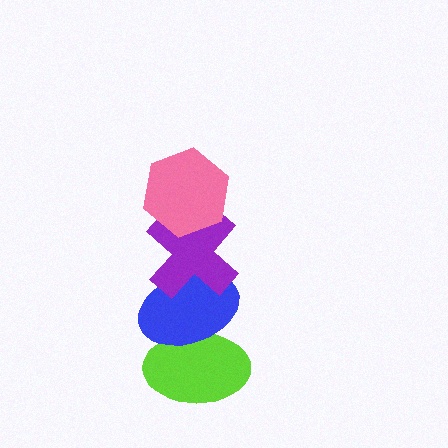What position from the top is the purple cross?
The purple cross is 2nd from the top.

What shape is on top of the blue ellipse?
The purple cross is on top of the blue ellipse.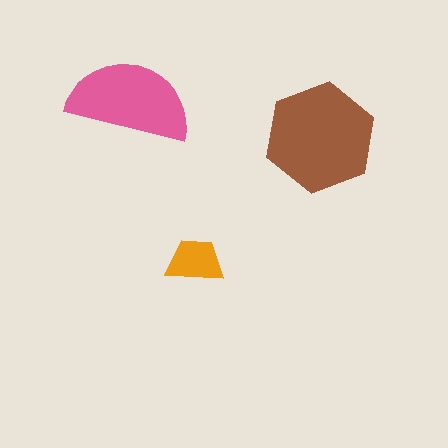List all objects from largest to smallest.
The brown hexagon, the pink semicircle, the orange trapezoid.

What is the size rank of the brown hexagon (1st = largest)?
1st.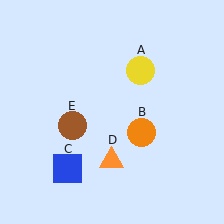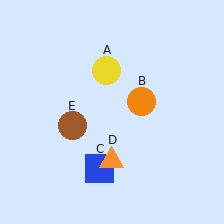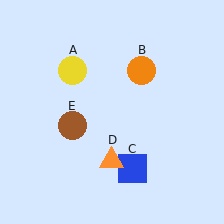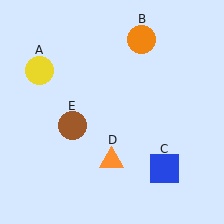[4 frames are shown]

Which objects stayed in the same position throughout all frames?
Orange triangle (object D) and brown circle (object E) remained stationary.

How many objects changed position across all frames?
3 objects changed position: yellow circle (object A), orange circle (object B), blue square (object C).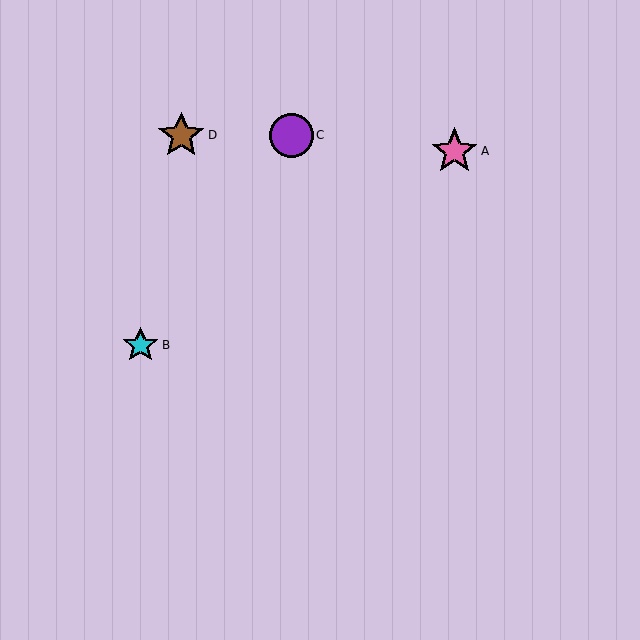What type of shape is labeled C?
Shape C is a purple circle.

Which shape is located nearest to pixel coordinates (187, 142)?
The brown star (labeled D) at (181, 135) is nearest to that location.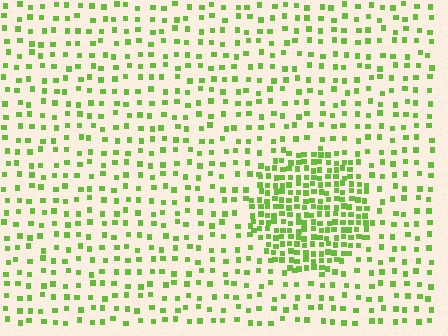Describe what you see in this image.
The image contains small lime elements arranged at two different densities. A circle-shaped region is visible where the elements are more densely packed than the surrounding area.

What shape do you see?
I see a circle.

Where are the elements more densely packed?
The elements are more densely packed inside the circle boundary.